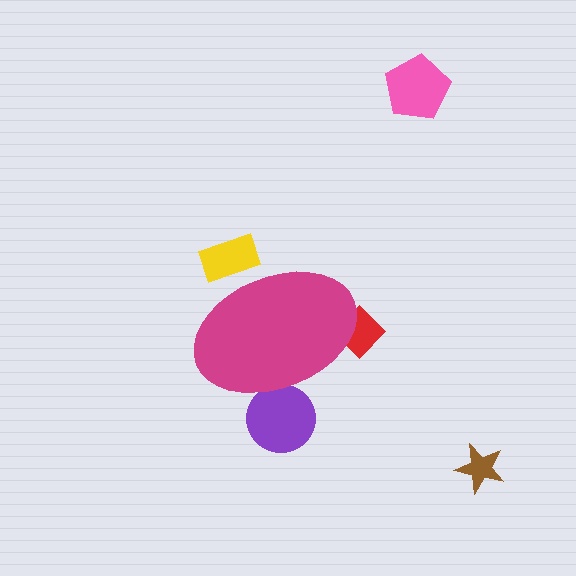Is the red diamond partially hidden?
Yes, the red diamond is partially hidden behind the magenta ellipse.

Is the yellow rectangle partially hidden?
Yes, the yellow rectangle is partially hidden behind the magenta ellipse.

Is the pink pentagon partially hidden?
No, the pink pentagon is fully visible.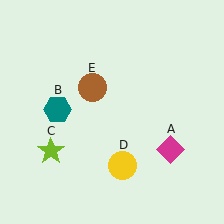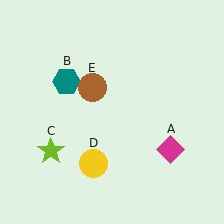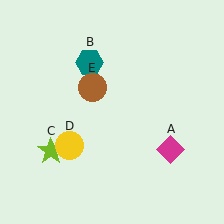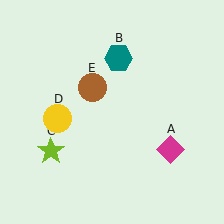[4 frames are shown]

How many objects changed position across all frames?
2 objects changed position: teal hexagon (object B), yellow circle (object D).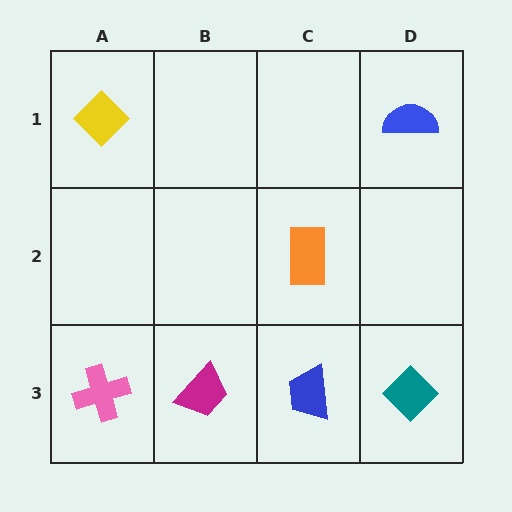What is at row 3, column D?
A teal diamond.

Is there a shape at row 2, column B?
No, that cell is empty.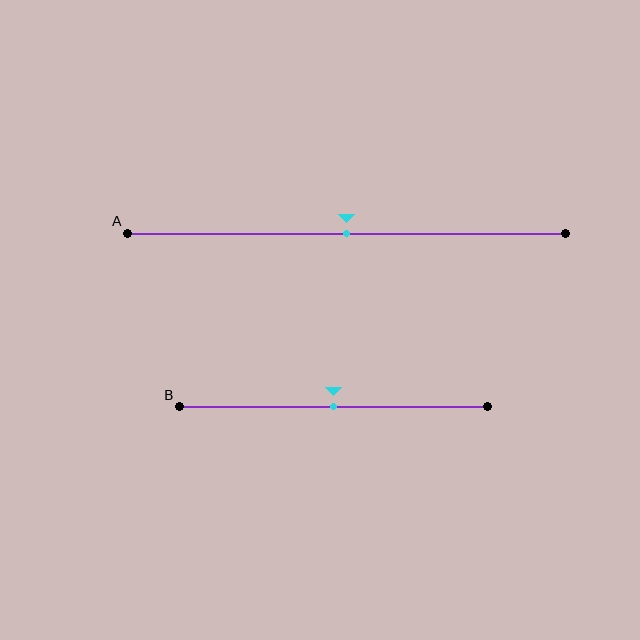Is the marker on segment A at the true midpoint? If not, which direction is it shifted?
Yes, the marker on segment A is at the true midpoint.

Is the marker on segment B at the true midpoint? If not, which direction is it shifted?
Yes, the marker on segment B is at the true midpoint.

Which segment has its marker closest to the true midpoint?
Segment A has its marker closest to the true midpoint.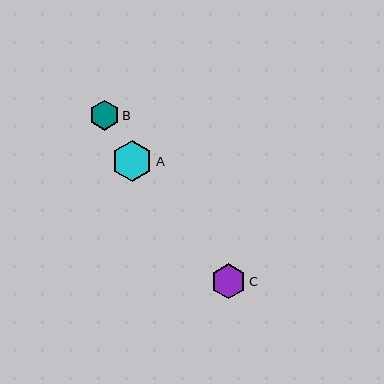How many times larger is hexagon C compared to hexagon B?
Hexagon C is approximately 1.2 times the size of hexagon B.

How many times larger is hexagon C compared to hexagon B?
Hexagon C is approximately 1.2 times the size of hexagon B.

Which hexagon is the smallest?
Hexagon B is the smallest with a size of approximately 30 pixels.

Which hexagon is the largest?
Hexagon A is the largest with a size of approximately 41 pixels.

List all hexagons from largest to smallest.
From largest to smallest: A, C, B.